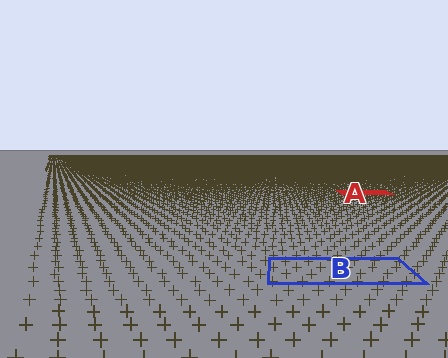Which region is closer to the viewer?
Region B is closer. The texture elements there are larger and more spread out.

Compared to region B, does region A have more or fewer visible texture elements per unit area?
Region A has more texture elements per unit area — they are packed more densely because it is farther away.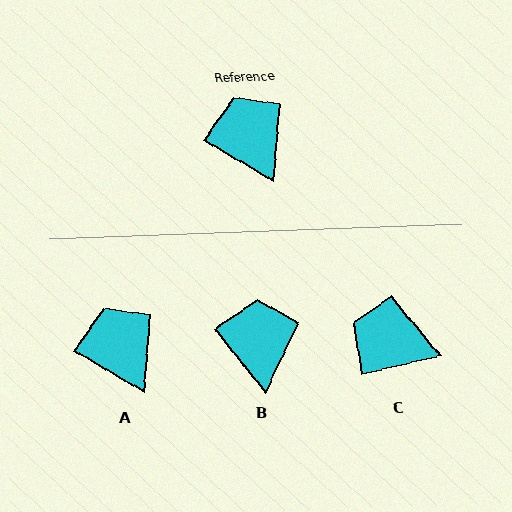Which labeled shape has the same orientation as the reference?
A.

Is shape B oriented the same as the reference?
No, it is off by about 20 degrees.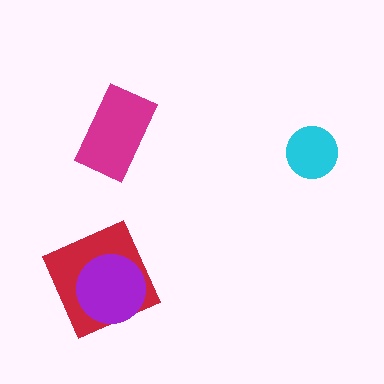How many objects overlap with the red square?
1 object overlaps with the red square.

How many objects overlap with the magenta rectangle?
0 objects overlap with the magenta rectangle.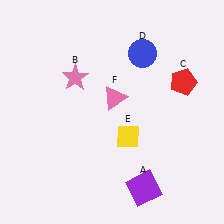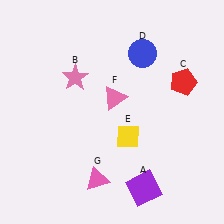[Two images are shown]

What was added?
A pink triangle (G) was added in Image 2.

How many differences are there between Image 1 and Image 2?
There is 1 difference between the two images.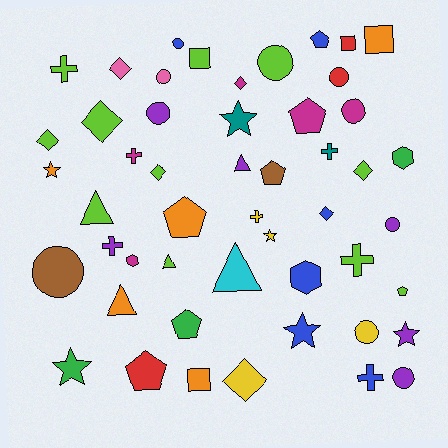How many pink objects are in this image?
There are 2 pink objects.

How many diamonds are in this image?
There are 8 diamonds.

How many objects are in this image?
There are 50 objects.